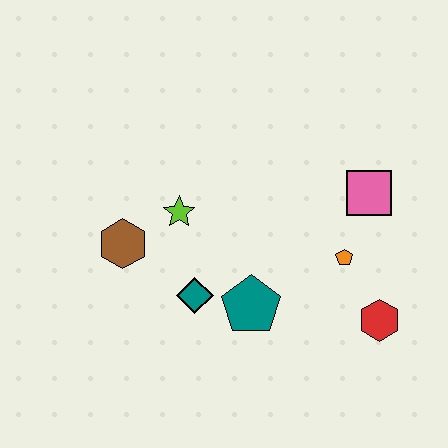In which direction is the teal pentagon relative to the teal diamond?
The teal pentagon is to the right of the teal diamond.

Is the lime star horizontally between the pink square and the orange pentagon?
No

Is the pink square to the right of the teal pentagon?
Yes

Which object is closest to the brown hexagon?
The lime star is closest to the brown hexagon.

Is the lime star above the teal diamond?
Yes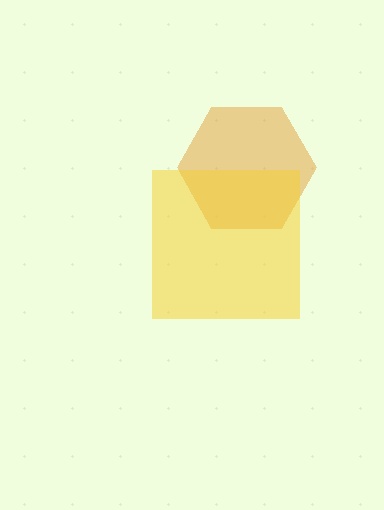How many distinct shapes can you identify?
There are 2 distinct shapes: an orange hexagon, a yellow square.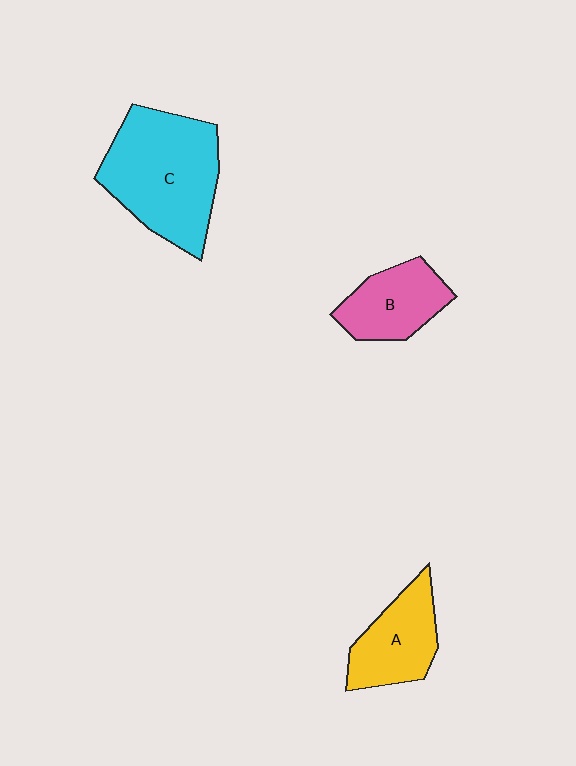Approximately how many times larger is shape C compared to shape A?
Approximately 1.8 times.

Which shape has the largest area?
Shape C (cyan).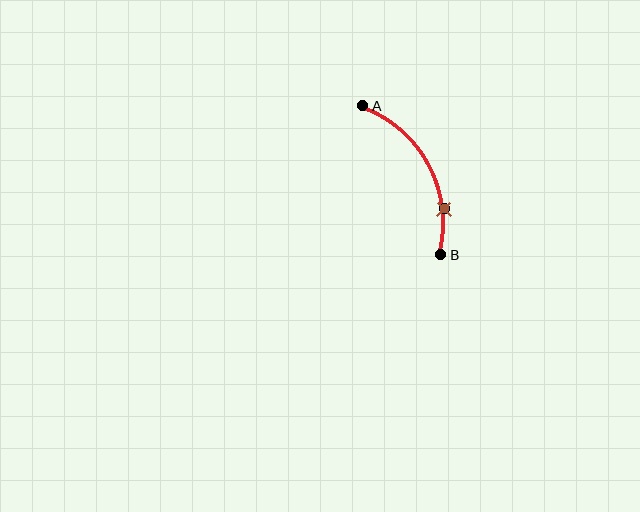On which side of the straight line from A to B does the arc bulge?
The arc bulges to the right of the straight line connecting A and B.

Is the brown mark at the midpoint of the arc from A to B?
No. The brown mark lies on the arc but is closer to endpoint B. The arc midpoint would be at the point on the curve equidistant along the arc from both A and B.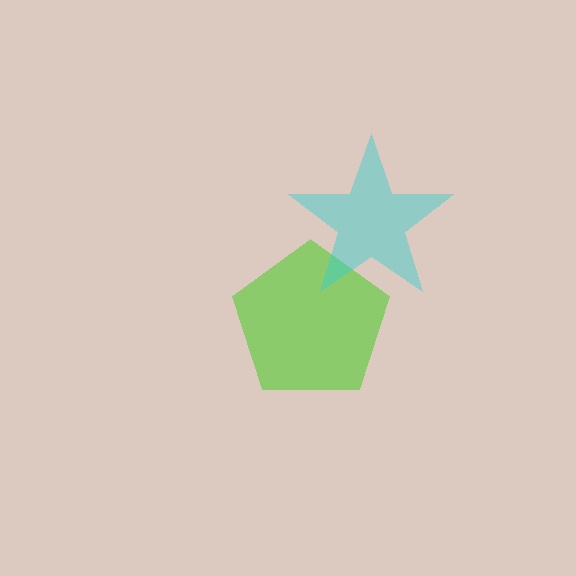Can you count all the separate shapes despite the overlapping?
Yes, there are 2 separate shapes.